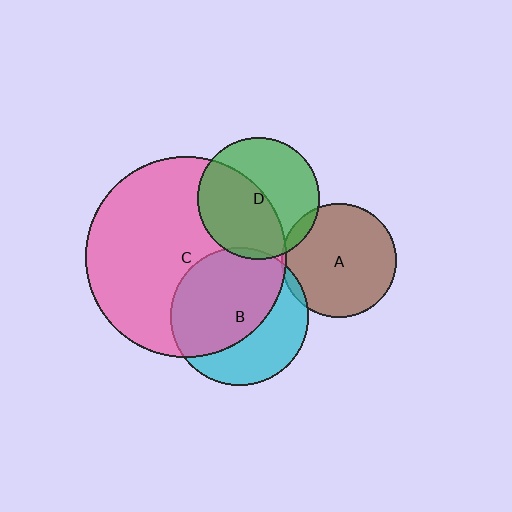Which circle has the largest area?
Circle C (pink).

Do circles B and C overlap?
Yes.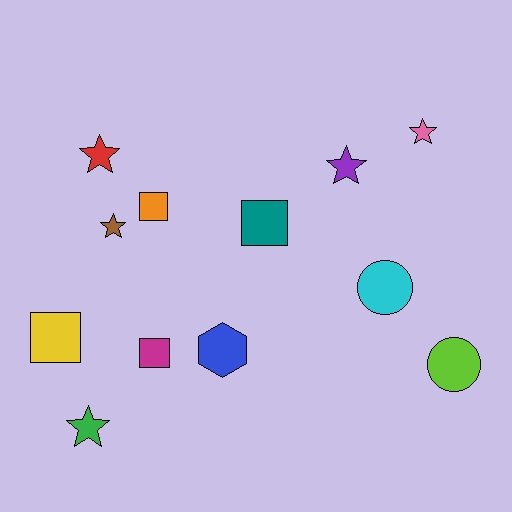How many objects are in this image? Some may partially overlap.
There are 12 objects.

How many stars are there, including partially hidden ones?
There are 5 stars.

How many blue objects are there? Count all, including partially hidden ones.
There is 1 blue object.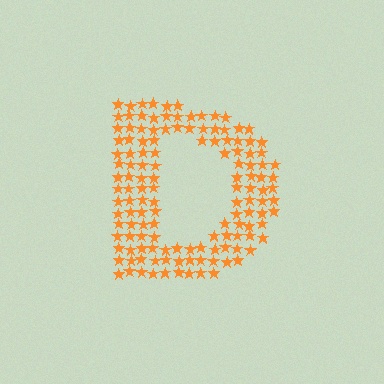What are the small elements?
The small elements are stars.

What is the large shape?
The large shape is the letter D.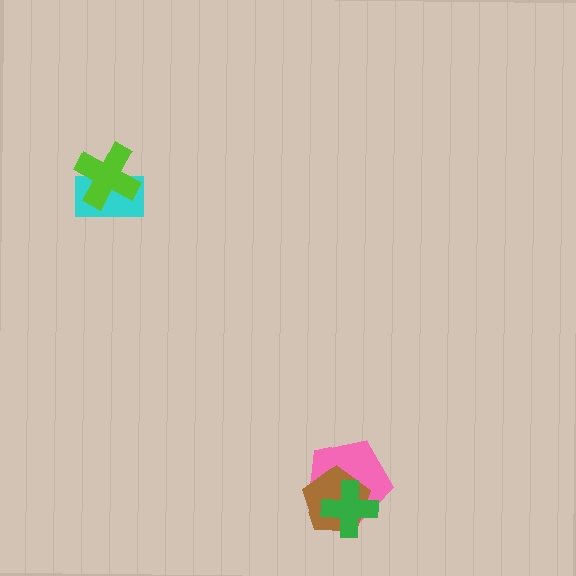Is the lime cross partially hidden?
No, no other shape covers it.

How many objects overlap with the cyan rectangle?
1 object overlaps with the cyan rectangle.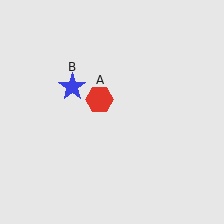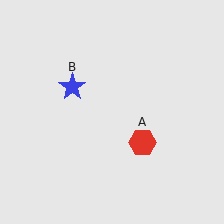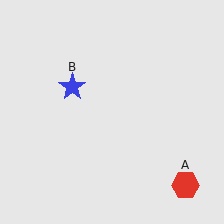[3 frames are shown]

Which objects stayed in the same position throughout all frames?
Blue star (object B) remained stationary.